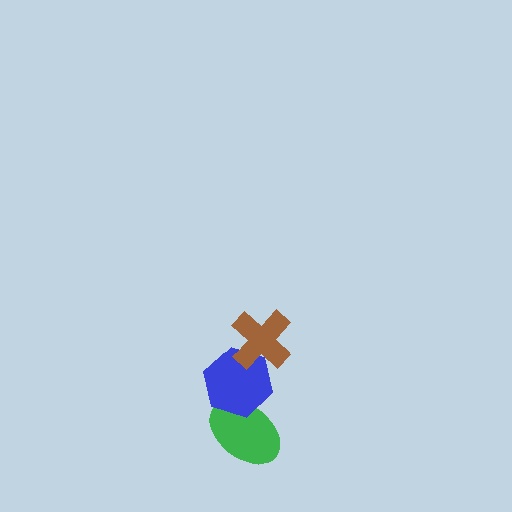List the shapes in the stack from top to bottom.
From top to bottom: the brown cross, the blue hexagon, the green ellipse.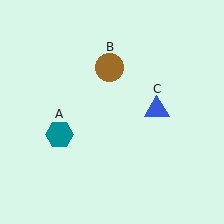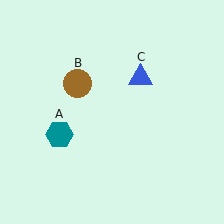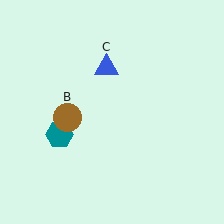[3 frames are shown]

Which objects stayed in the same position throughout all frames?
Teal hexagon (object A) remained stationary.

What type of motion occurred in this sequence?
The brown circle (object B), blue triangle (object C) rotated counterclockwise around the center of the scene.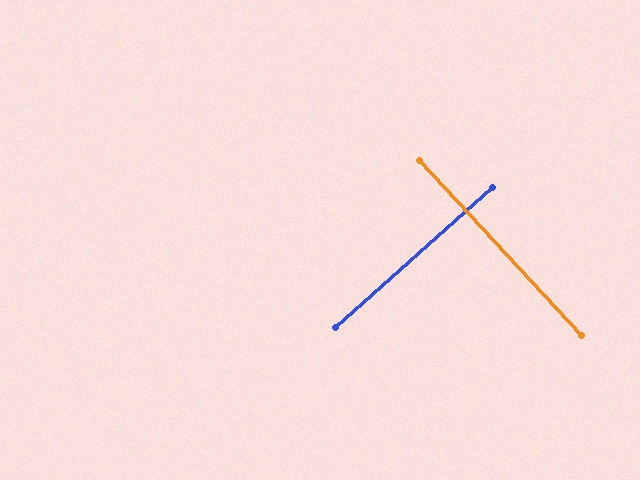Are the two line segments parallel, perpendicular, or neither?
Perpendicular — they meet at approximately 89°.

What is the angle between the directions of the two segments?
Approximately 89 degrees.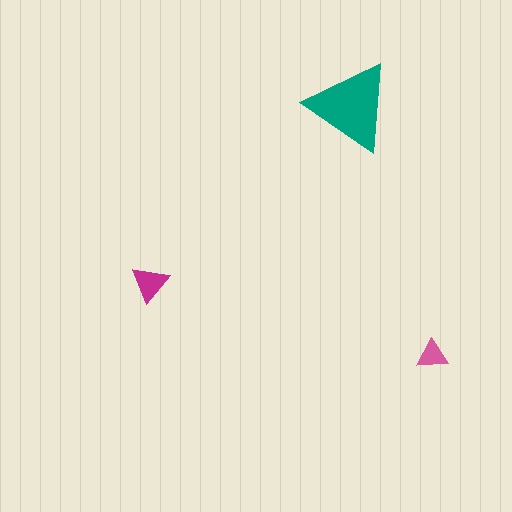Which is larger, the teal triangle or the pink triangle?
The teal one.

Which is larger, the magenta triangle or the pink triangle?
The magenta one.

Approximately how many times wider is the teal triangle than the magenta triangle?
About 2.5 times wider.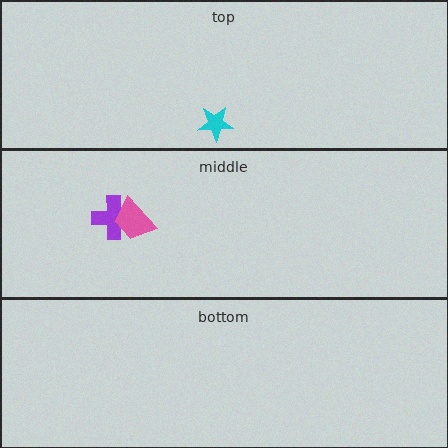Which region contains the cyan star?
The top region.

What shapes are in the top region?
The cyan star.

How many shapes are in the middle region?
2.